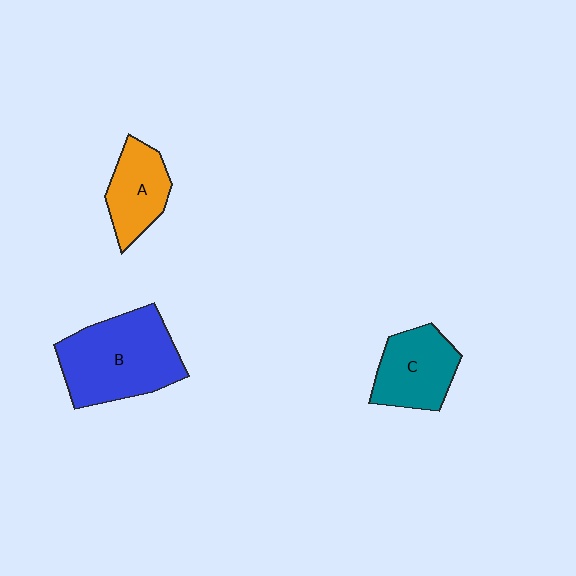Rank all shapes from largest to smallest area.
From largest to smallest: B (blue), C (teal), A (orange).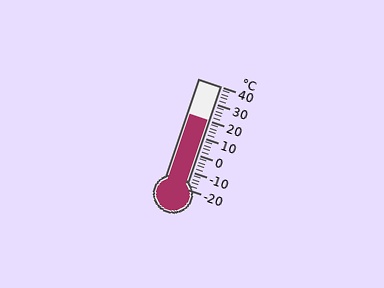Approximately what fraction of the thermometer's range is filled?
The thermometer is filled to approximately 65% of its range.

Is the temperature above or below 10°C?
The temperature is above 10°C.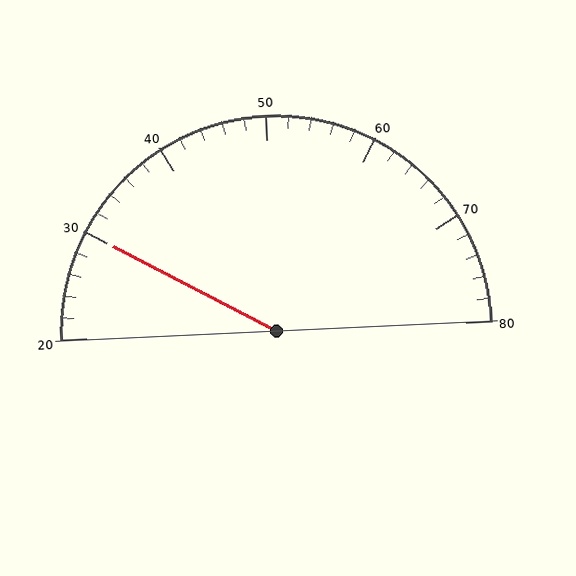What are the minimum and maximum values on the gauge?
The gauge ranges from 20 to 80.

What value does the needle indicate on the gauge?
The needle indicates approximately 30.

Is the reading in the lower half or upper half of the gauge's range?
The reading is in the lower half of the range (20 to 80).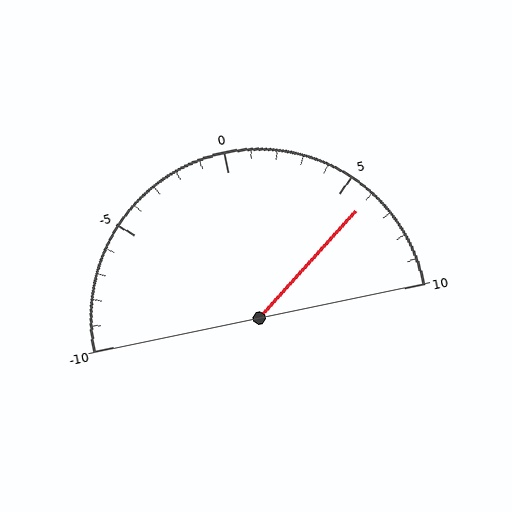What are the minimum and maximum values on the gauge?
The gauge ranges from -10 to 10.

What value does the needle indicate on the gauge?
The needle indicates approximately 6.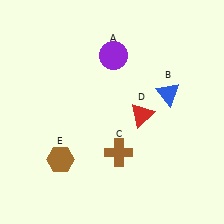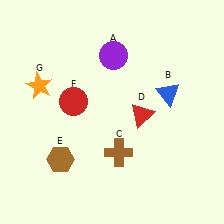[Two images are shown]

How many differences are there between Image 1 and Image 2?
There are 2 differences between the two images.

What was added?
A red circle (F), an orange star (G) were added in Image 2.